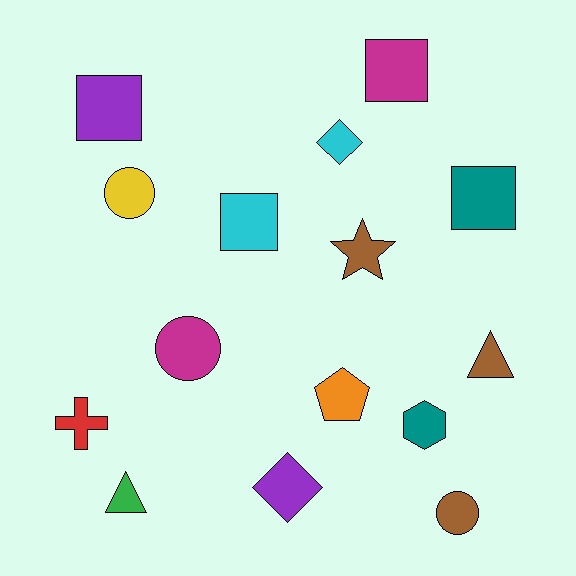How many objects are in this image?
There are 15 objects.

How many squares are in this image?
There are 4 squares.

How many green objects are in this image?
There is 1 green object.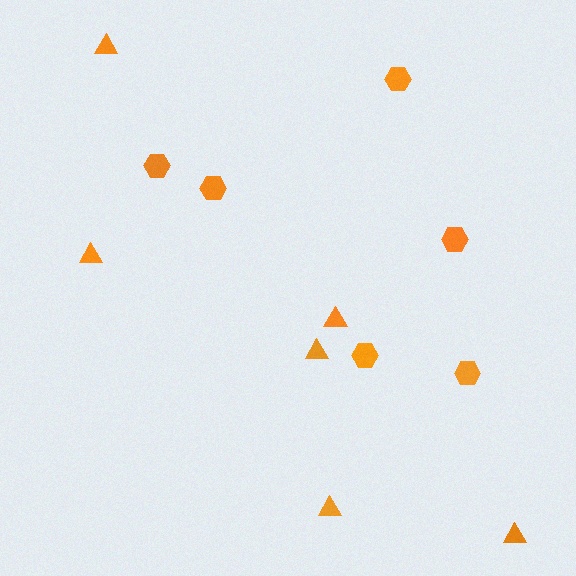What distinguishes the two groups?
There are 2 groups: one group of triangles (6) and one group of hexagons (6).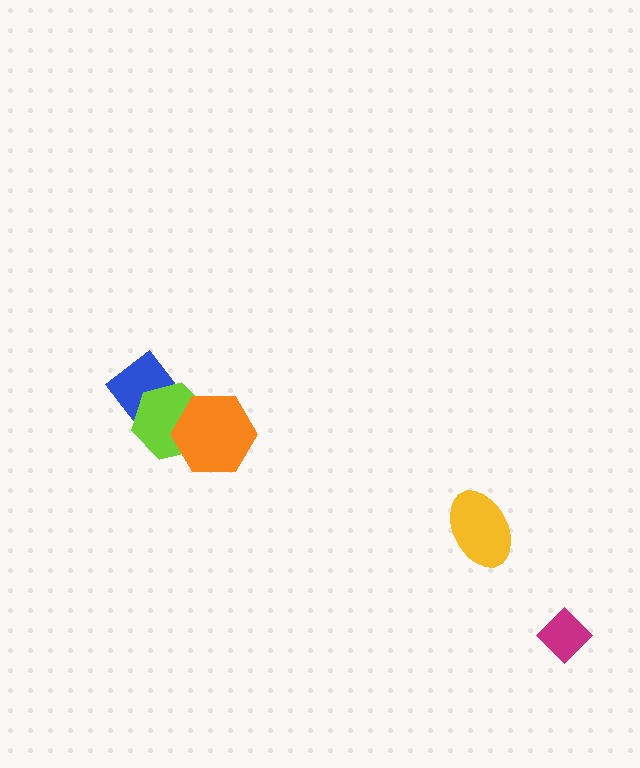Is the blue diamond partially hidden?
Yes, it is partially covered by another shape.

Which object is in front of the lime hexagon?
The orange hexagon is in front of the lime hexagon.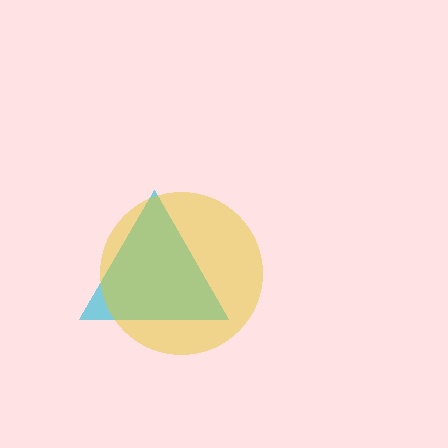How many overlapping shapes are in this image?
There are 2 overlapping shapes in the image.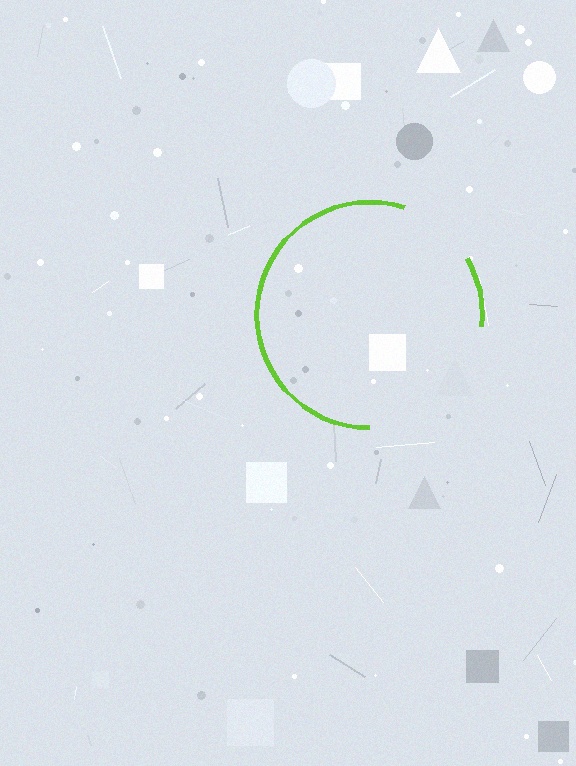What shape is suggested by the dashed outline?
The dashed outline suggests a circle.